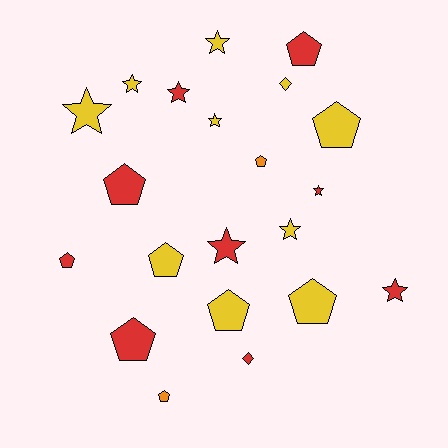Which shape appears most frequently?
Pentagon, with 10 objects.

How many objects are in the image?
There are 21 objects.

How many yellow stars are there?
There are 5 yellow stars.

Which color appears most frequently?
Yellow, with 10 objects.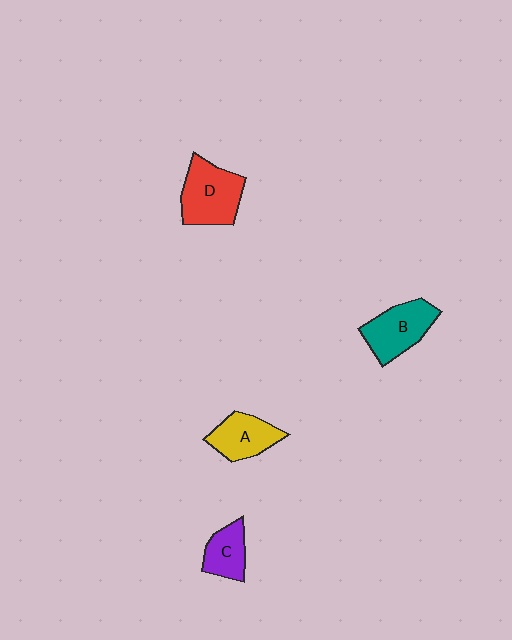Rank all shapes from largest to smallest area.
From largest to smallest: D (red), B (teal), A (yellow), C (purple).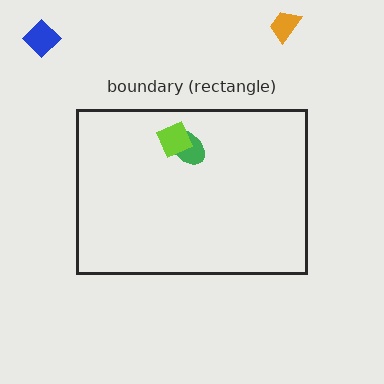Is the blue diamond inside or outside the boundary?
Outside.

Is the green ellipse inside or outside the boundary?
Inside.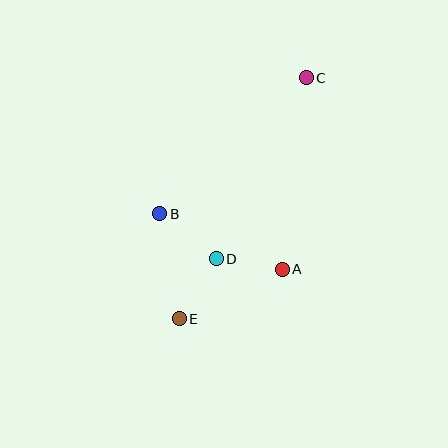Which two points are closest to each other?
Points A and D are closest to each other.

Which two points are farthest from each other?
Points C and E are farthest from each other.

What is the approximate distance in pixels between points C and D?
The distance between C and D is approximately 202 pixels.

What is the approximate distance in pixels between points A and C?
The distance between A and C is approximately 193 pixels.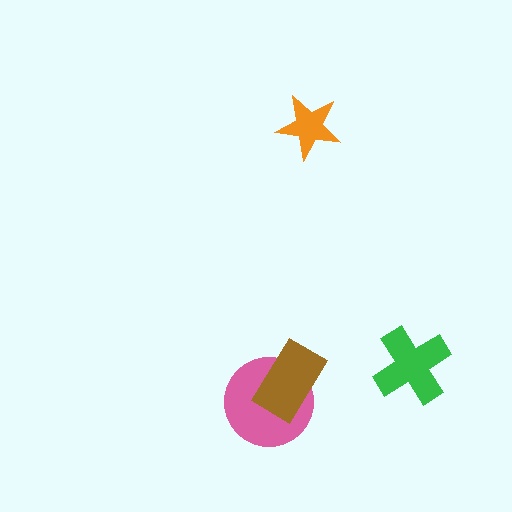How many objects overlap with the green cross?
0 objects overlap with the green cross.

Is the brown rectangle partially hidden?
No, no other shape covers it.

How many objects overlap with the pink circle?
1 object overlaps with the pink circle.